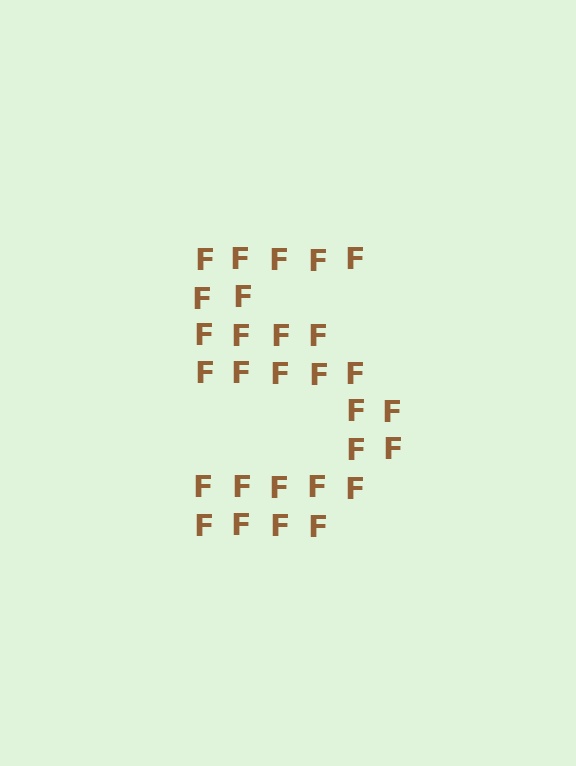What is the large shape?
The large shape is the digit 5.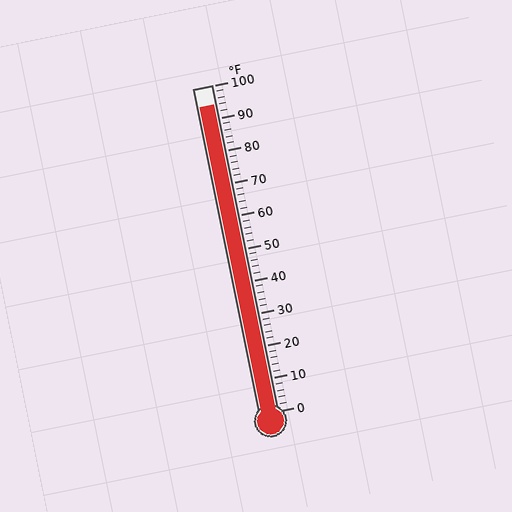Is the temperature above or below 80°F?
The temperature is above 80°F.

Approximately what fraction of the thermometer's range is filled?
The thermometer is filled to approximately 95% of its range.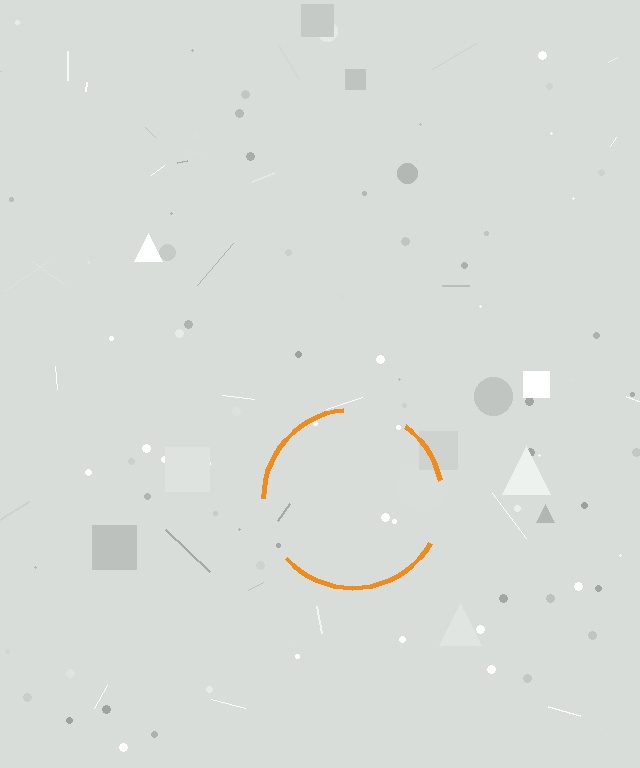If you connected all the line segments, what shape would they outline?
They would outline a circle.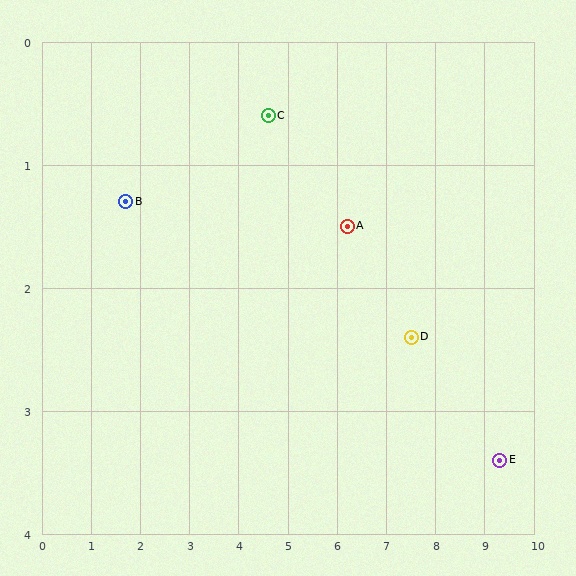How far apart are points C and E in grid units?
Points C and E are about 5.5 grid units apart.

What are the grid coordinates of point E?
Point E is at approximately (9.3, 3.4).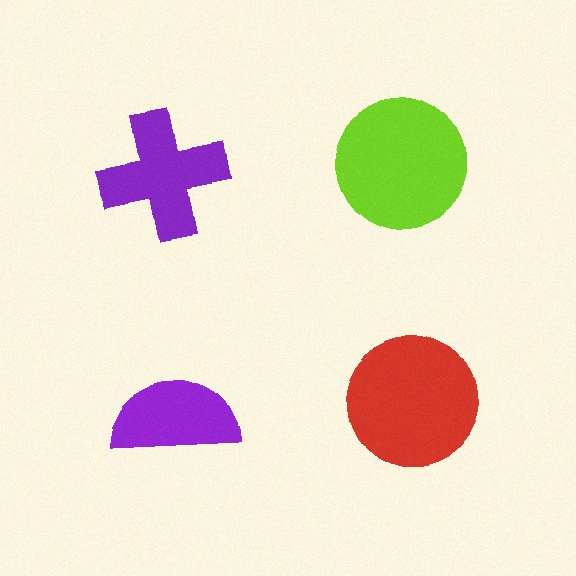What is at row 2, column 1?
A purple semicircle.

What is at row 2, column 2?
A red circle.